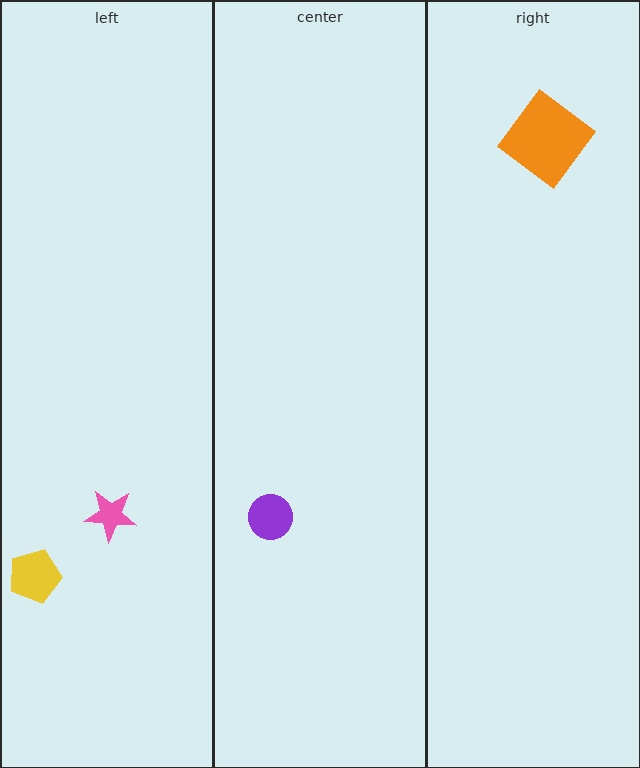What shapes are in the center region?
The purple circle.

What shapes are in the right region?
The orange diamond.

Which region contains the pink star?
The left region.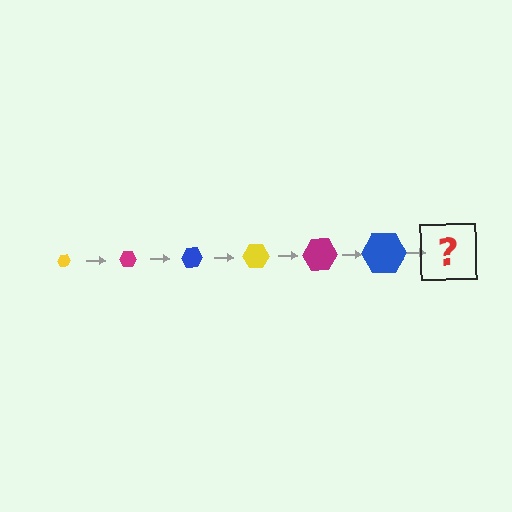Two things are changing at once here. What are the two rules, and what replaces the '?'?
The two rules are that the hexagon grows larger each step and the color cycles through yellow, magenta, and blue. The '?' should be a yellow hexagon, larger than the previous one.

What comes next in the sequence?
The next element should be a yellow hexagon, larger than the previous one.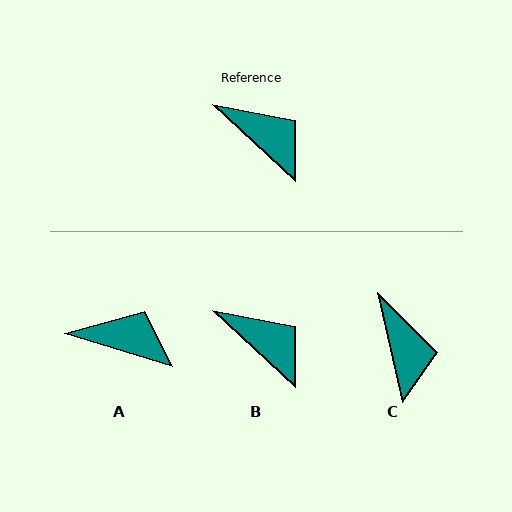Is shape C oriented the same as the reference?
No, it is off by about 34 degrees.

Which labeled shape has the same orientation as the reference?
B.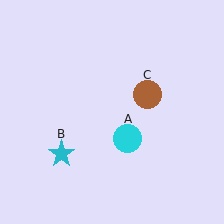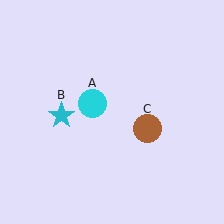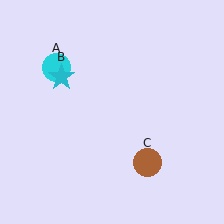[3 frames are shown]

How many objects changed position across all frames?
3 objects changed position: cyan circle (object A), cyan star (object B), brown circle (object C).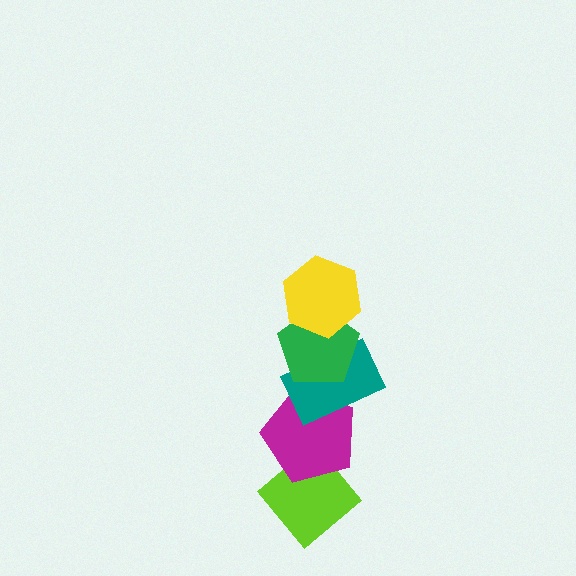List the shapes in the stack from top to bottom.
From top to bottom: the yellow hexagon, the green pentagon, the teal rectangle, the magenta pentagon, the lime diamond.